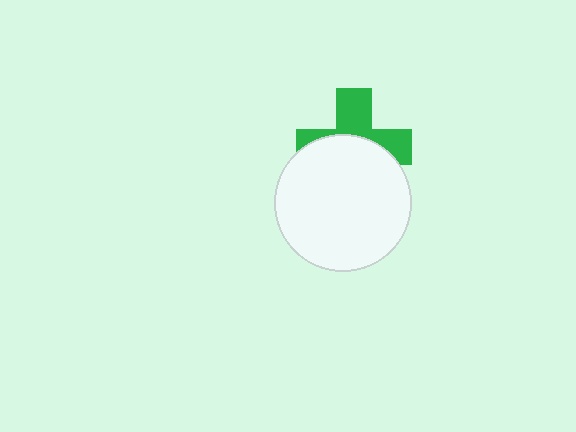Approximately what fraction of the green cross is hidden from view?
Roughly 55% of the green cross is hidden behind the white circle.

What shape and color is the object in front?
The object in front is a white circle.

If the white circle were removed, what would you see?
You would see the complete green cross.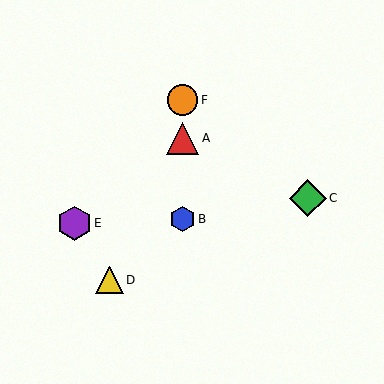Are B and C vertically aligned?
No, B is at x≈183 and C is at x≈308.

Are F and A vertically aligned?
Yes, both are at x≈183.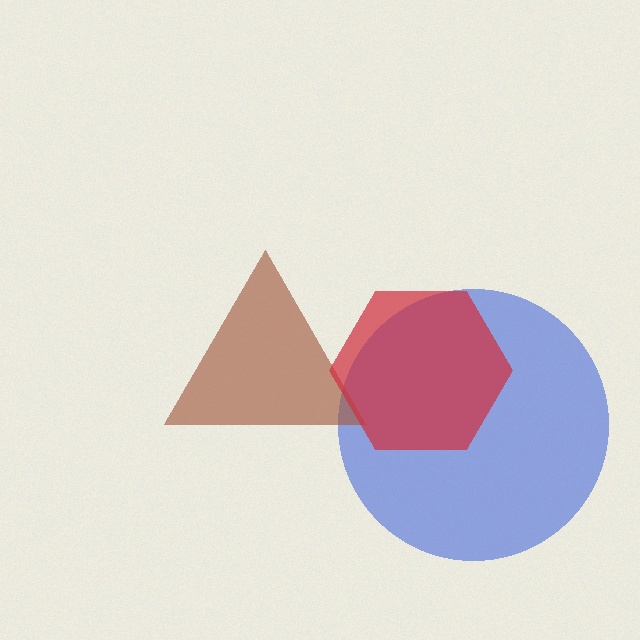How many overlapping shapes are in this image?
There are 3 overlapping shapes in the image.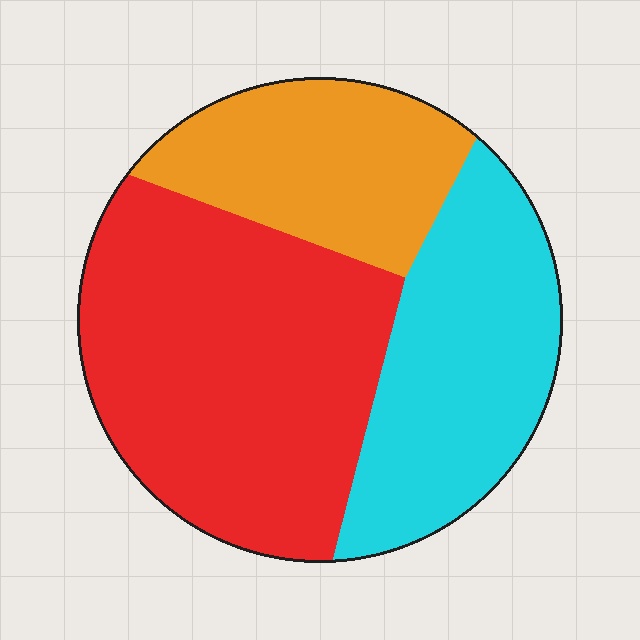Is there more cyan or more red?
Red.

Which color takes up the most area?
Red, at roughly 45%.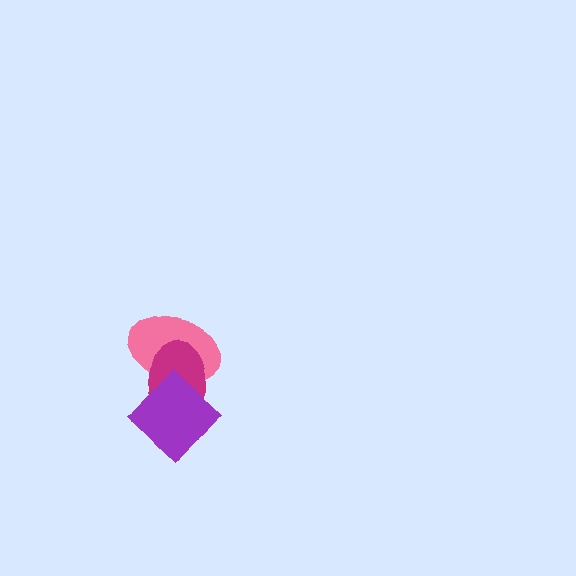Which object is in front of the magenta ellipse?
The purple diamond is in front of the magenta ellipse.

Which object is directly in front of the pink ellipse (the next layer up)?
The magenta ellipse is directly in front of the pink ellipse.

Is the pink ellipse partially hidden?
Yes, it is partially covered by another shape.